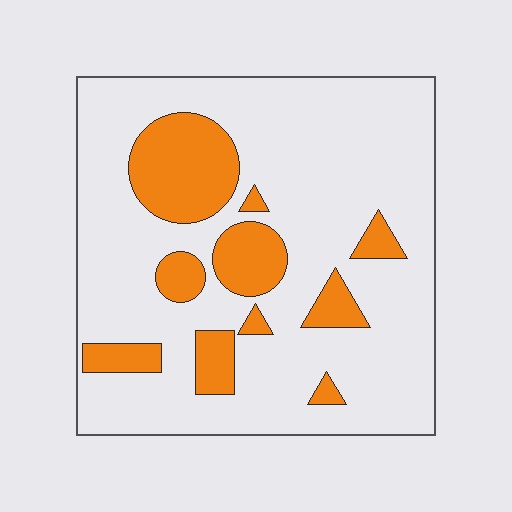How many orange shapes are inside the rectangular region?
10.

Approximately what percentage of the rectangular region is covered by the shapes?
Approximately 20%.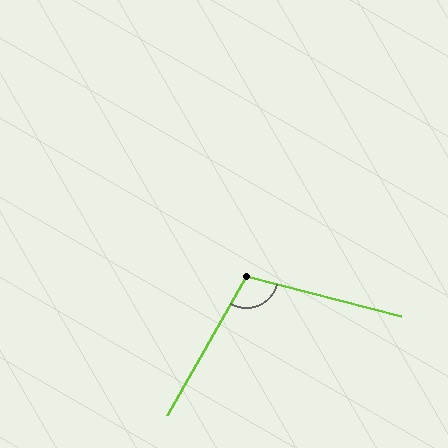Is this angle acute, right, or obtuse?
It is obtuse.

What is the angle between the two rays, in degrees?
Approximately 105 degrees.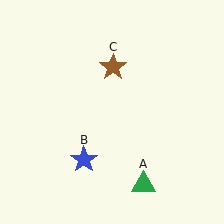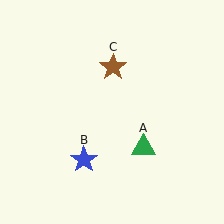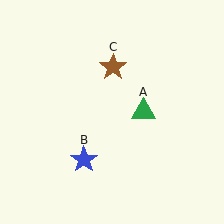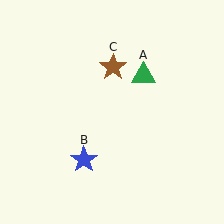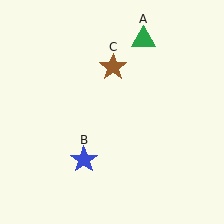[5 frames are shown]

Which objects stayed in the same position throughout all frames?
Blue star (object B) and brown star (object C) remained stationary.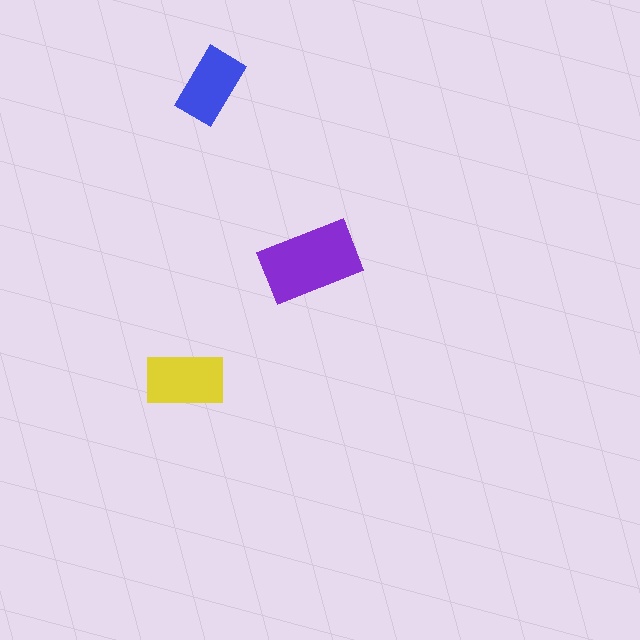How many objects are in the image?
There are 3 objects in the image.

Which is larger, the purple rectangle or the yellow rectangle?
The purple one.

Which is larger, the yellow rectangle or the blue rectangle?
The yellow one.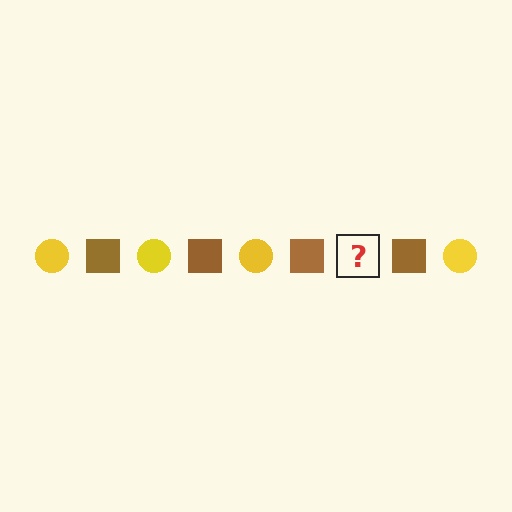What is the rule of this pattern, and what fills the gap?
The rule is that the pattern alternates between yellow circle and brown square. The gap should be filled with a yellow circle.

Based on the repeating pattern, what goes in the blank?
The blank should be a yellow circle.